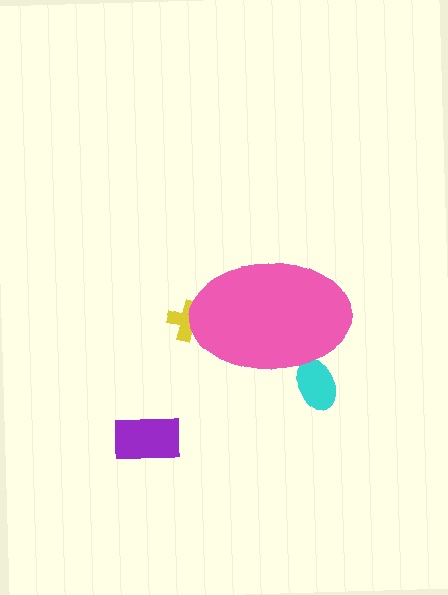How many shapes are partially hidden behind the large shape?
2 shapes are partially hidden.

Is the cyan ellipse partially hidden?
Yes, the cyan ellipse is partially hidden behind the pink ellipse.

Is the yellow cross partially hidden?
Yes, the yellow cross is partially hidden behind the pink ellipse.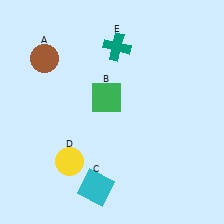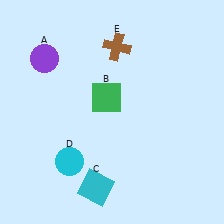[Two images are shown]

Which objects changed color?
A changed from brown to purple. D changed from yellow to cyan. E changed from teal to brown.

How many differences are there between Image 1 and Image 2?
There are 3 differences between the two images.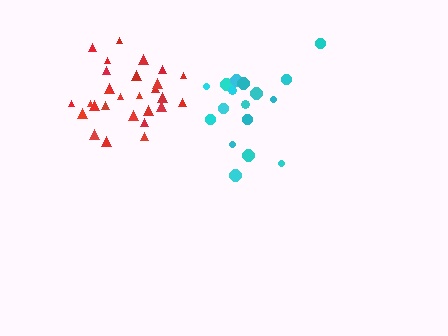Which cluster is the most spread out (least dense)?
Cyan.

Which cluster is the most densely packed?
Red.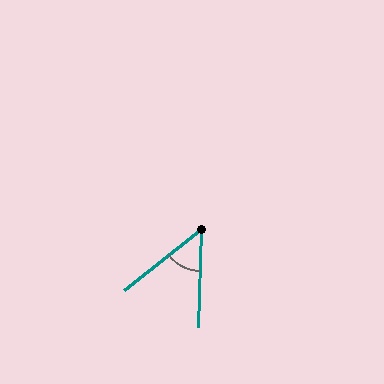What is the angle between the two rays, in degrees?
Approximately 50 degrees.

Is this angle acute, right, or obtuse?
It is acute.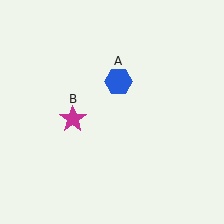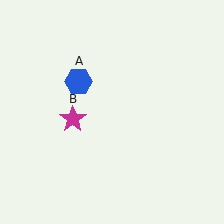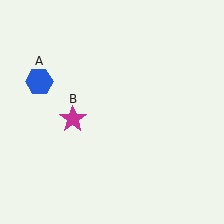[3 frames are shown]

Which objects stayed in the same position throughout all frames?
Magenta star (object B) remained stationary.